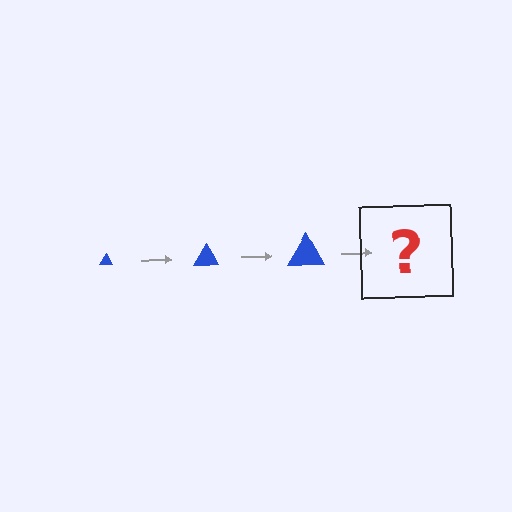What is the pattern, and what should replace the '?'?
The pattern is that the triangle gets progressively larger each step. The '?' should be a blue triangle, larger than the previous one.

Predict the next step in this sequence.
The next step is a blue triangle, larger than the previous one.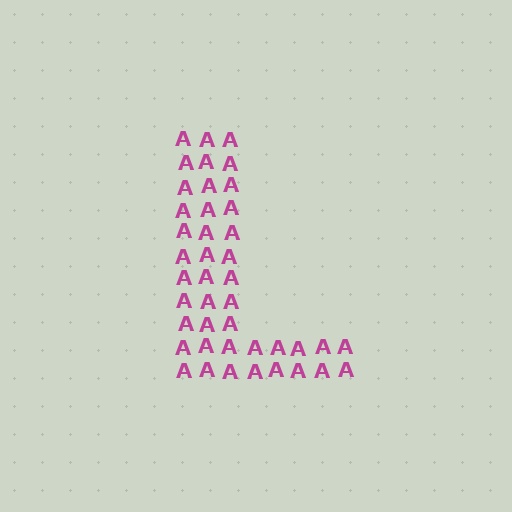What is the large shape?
The large shape is the letter L.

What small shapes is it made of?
It is made of small letter A's.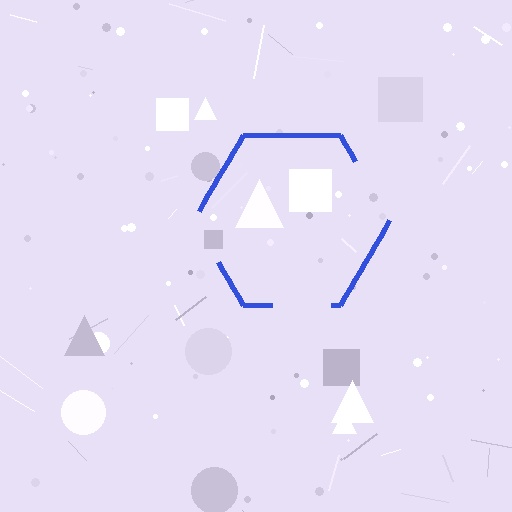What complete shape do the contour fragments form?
The contour fragments form a hexagon.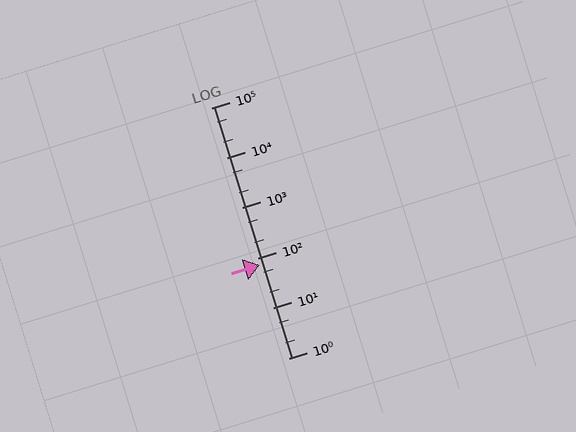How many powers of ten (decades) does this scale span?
The scale spans 5 decades, from 1 to 100000.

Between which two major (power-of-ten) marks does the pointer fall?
The pointer is between 10 and 100.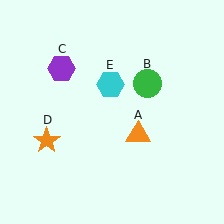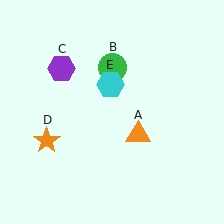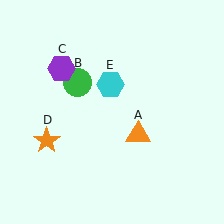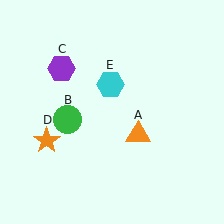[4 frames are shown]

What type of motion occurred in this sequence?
The green circle (object B) rotated counterclockwise around the center of the scene.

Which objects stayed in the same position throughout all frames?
Orange triangle (object A) and purple hexagon (object C) and orange star (object D) and cyan hexagon (object E) remained stationary.